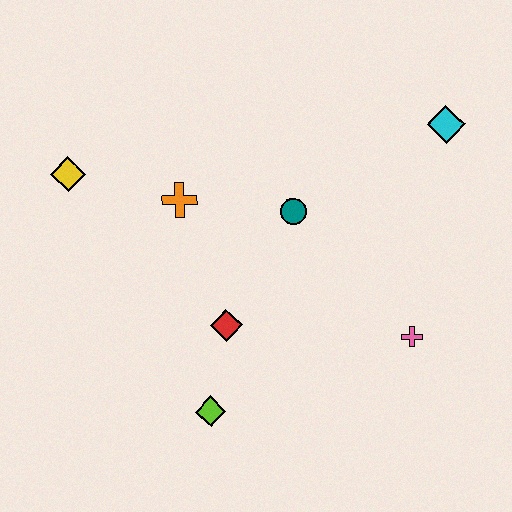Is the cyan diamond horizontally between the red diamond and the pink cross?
No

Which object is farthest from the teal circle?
The yellow diamond is farthest from the teal circle.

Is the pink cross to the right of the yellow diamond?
Yes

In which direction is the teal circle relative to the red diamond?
The teal circle is above the red diamond.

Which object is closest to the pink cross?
The teal circle is closest to the pink cross.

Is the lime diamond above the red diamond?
No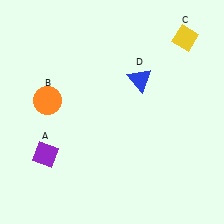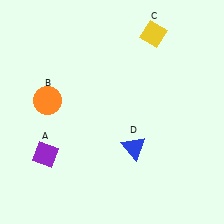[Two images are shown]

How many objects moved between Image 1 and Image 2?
2 objects moved between the two images.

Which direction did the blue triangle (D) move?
The blue triangle (D) moved down.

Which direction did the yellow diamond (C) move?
The yellow diamond (C) moved left.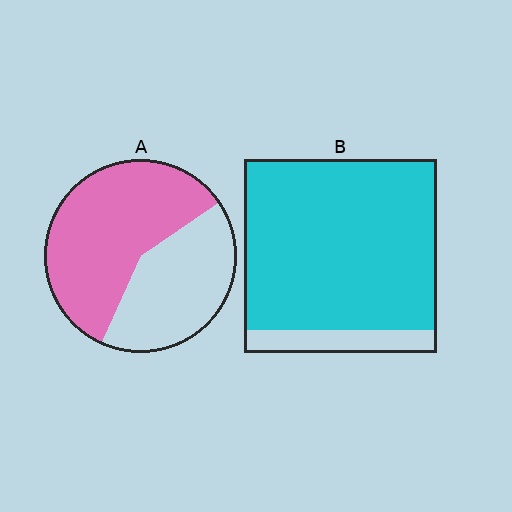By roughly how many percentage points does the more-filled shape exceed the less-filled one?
By roughly 30 percentage points (B over A).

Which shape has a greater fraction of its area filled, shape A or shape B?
Shape B.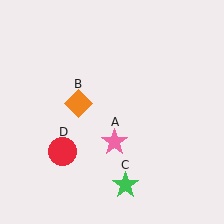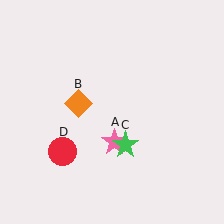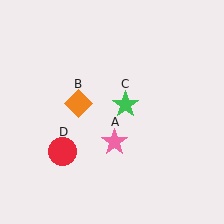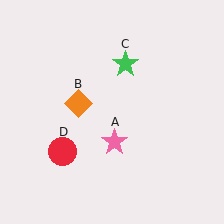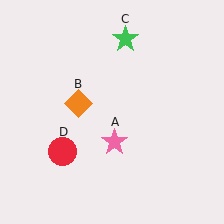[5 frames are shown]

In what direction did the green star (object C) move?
The green star (object C) moved up.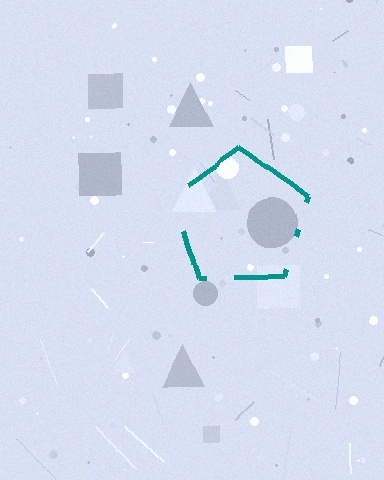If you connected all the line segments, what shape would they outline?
They would outline a pentagon.